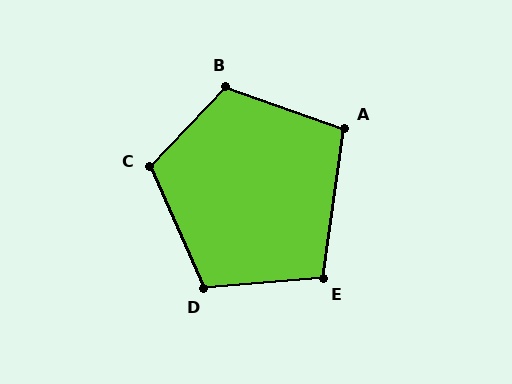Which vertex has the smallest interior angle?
A, at approximately 101 degrees.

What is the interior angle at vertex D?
Approximately 109 degrees (obtuse).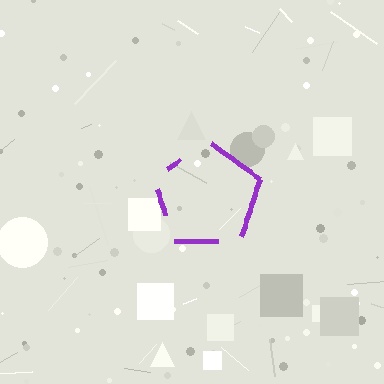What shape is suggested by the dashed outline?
The dashed outline suggests a pentagon.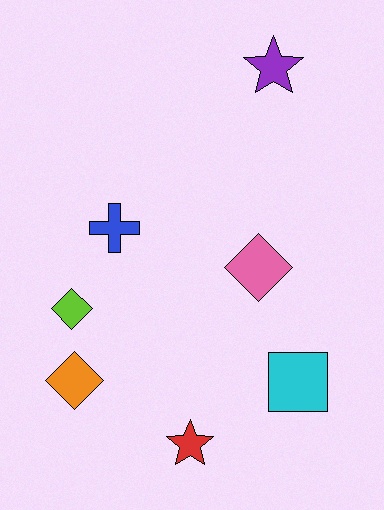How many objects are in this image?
There are 7 objects.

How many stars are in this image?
There are 2 stars.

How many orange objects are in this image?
There is 1 orange object.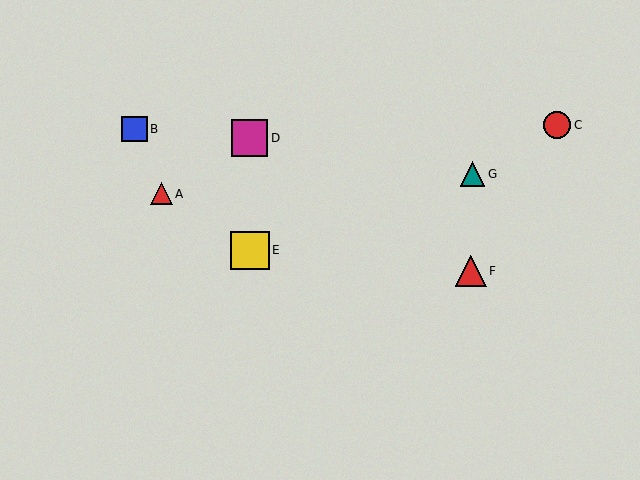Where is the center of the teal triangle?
The center of the teal triangle is at (473, 174).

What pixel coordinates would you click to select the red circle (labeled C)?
Click at (557, 125) to select the red circle C.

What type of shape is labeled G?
Shape G is a teal triangle.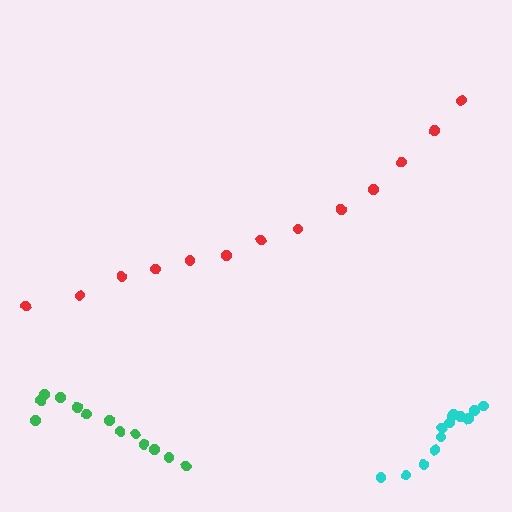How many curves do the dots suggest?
There are 3 distinct paths.